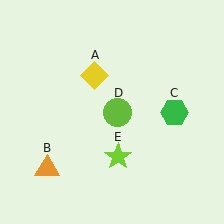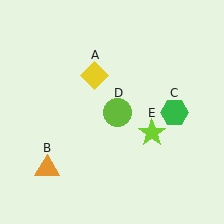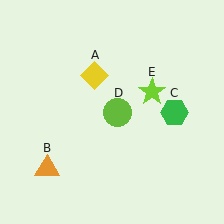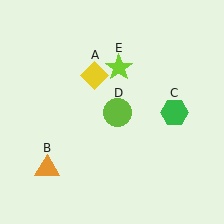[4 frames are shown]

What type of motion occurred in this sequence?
The lime star (object E) rotated counterclockwise around the center of the scene.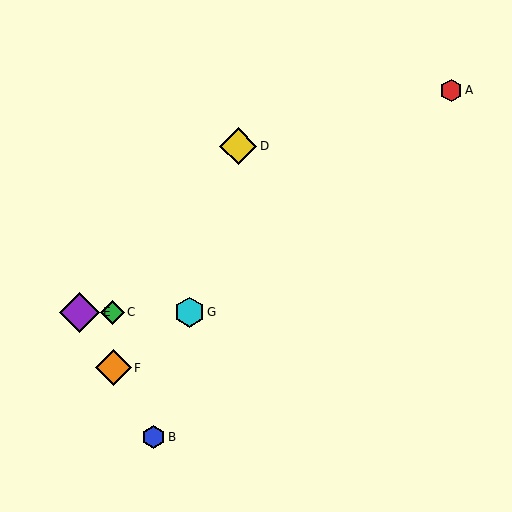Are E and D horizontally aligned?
No, E is at y≈312 and D is at y≈146.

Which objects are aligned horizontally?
Objects C, E, G are aligned horizontally.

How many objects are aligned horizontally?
3 objects (C, E, G) are aligned horizontally.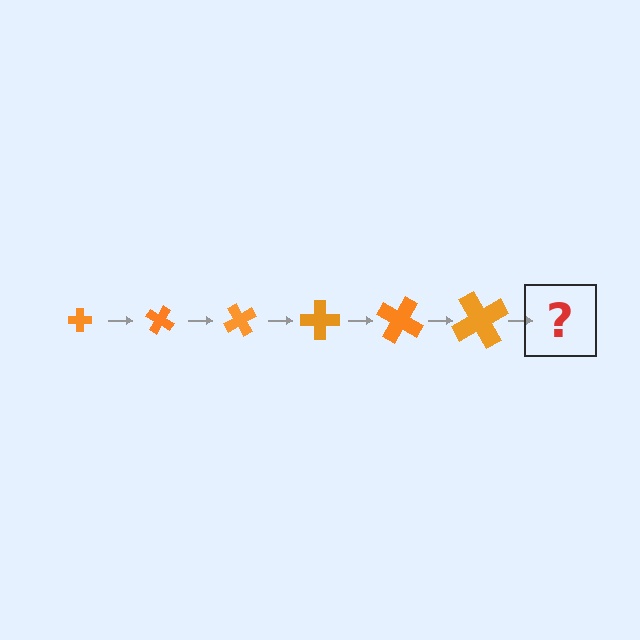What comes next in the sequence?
The next element should be a cross, larger than the previous one and rotated 180 degrees from the start.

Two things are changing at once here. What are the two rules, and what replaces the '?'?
The two rules are that the cross grows larger each step and it rotates 30 degrees each step. The '?' should be a cross, larger than the previous one and rotated 180 degrees from the start.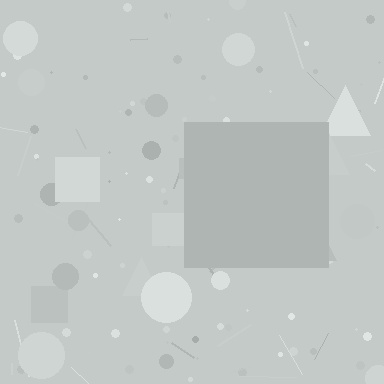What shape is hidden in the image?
A square is hidden in the image.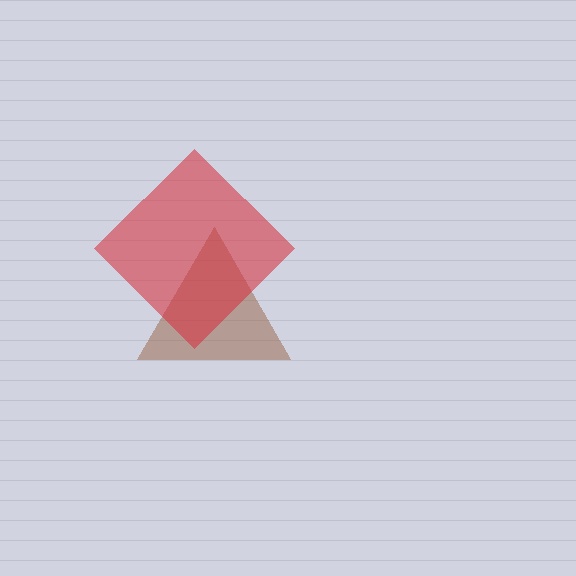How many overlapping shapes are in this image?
There are 2 overlapping shapes in the image.